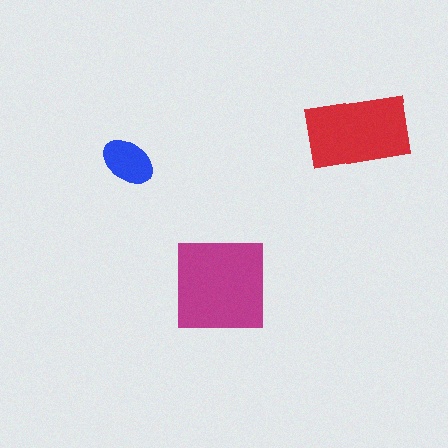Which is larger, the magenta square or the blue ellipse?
The magenta square.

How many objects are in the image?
There are 3 objects in the image.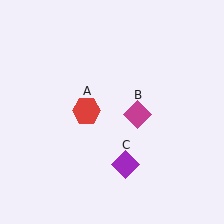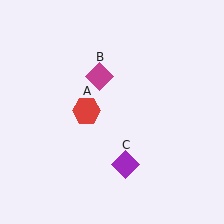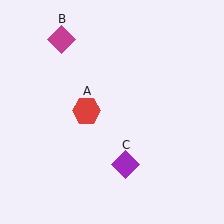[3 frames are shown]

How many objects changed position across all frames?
1 object changed position: magenta diamond (object B).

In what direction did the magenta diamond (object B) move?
The magenta diamond (object B) moved up and to the left.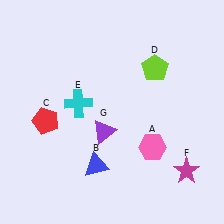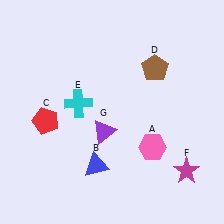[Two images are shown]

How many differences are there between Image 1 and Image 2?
There is 1 difference between the two images.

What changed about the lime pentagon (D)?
In Image 1, D is lime. In Image 2, it changed to brown.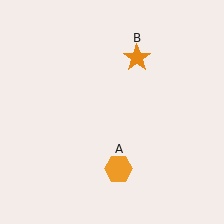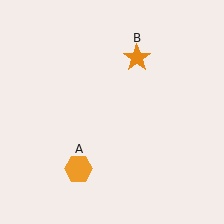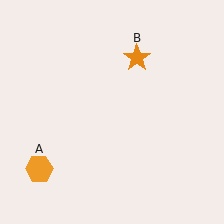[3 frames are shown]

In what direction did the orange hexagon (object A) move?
The orange hexagon (object A) moved left.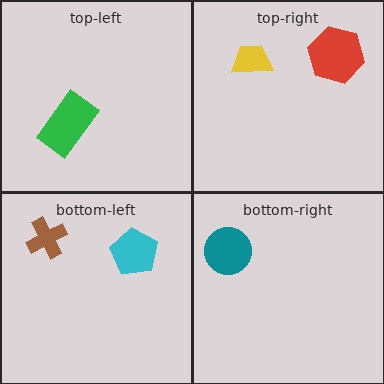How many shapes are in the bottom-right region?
1.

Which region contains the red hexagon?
The top-right region.